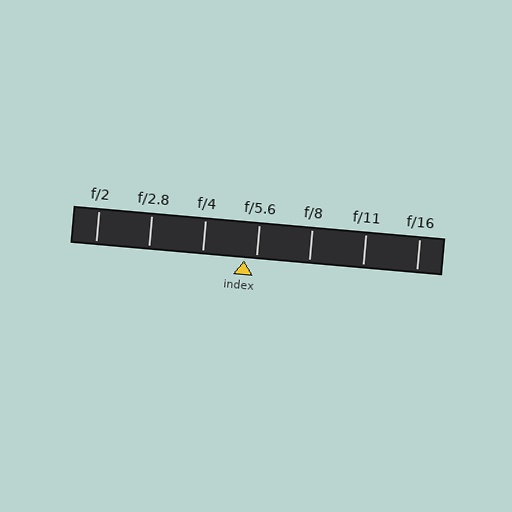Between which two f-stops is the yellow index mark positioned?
The index mark is between f/4 and f/5.6.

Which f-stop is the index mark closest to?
The index mark is closest to f/5.6.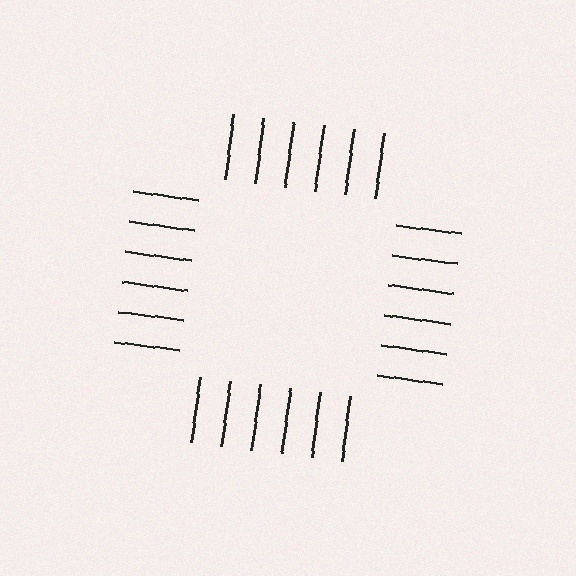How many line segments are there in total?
24 — 6 along each of the 4 edges.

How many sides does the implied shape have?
4 sides — the line-ends trace a square.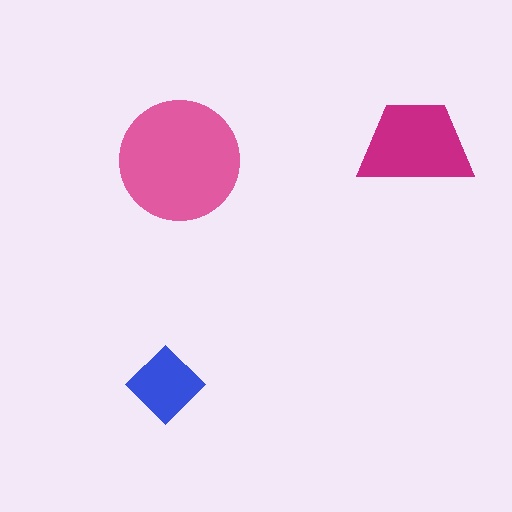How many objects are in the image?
There are 3 objects in the image.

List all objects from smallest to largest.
The blue diamond, the magenta trapezoid, the pink circle.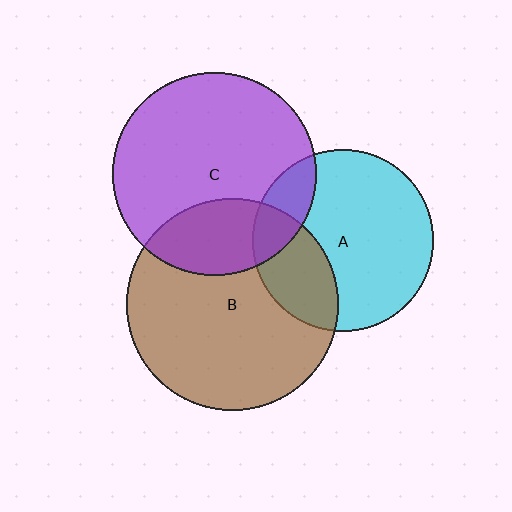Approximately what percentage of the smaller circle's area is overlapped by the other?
Approximately 25%.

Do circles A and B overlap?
Yes.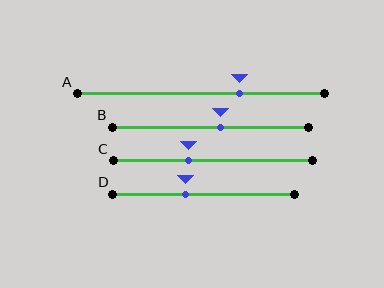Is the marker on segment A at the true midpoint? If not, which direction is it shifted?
No, the marker on segment A is shifted to the right by about 16% of the segment length.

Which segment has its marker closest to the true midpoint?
Segment B has its marker closest to the true midpoint.